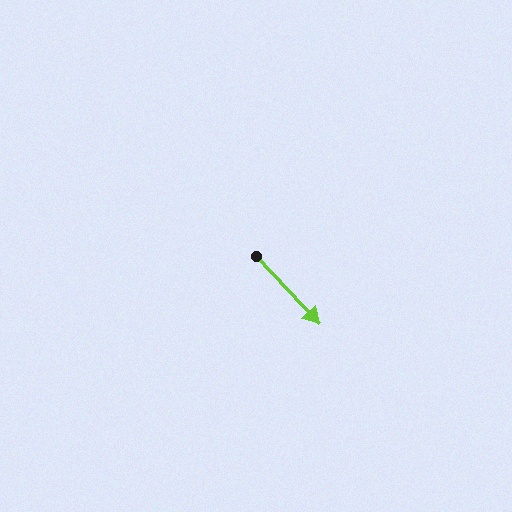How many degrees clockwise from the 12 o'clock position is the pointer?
Approximately 137 degrees.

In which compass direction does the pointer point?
Southeast.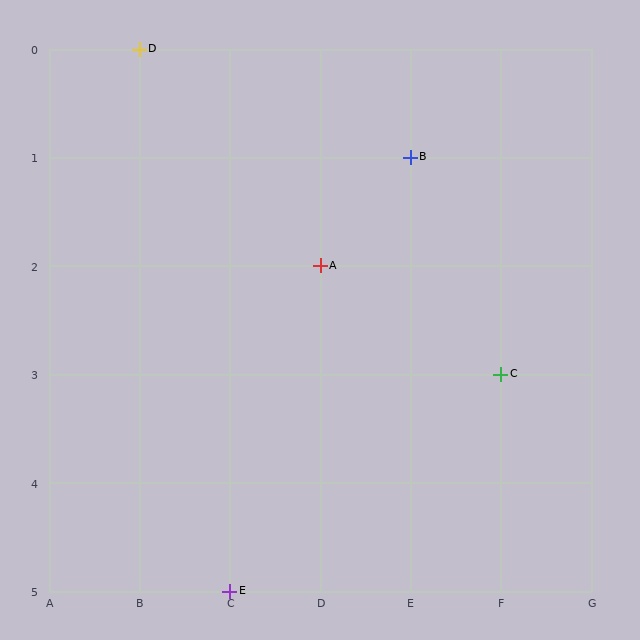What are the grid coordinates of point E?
Point E is at grid coordinates (C, 5).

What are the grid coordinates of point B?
Point B is at grid coordinates (E, 1).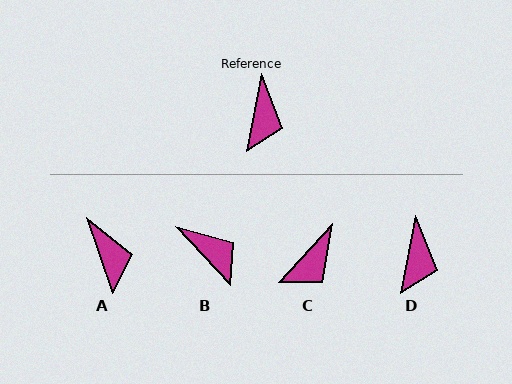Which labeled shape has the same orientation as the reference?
D.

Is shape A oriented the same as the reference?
No, it is off by about 30 degrees.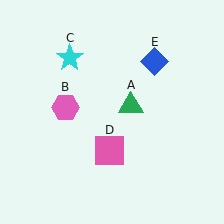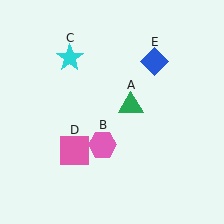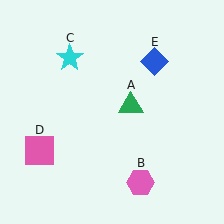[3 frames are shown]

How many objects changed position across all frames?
2 objects changed position: pink hexagon (object B), pink square (object D).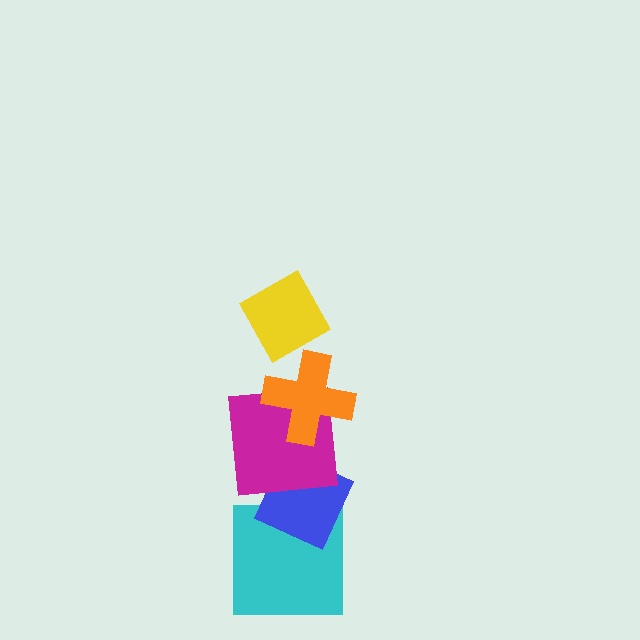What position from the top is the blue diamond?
The blue diamond is 4th from the top.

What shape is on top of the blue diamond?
The magenta square is on top of the blue diamond.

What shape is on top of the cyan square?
The blue diamond is on top of the cyan square.